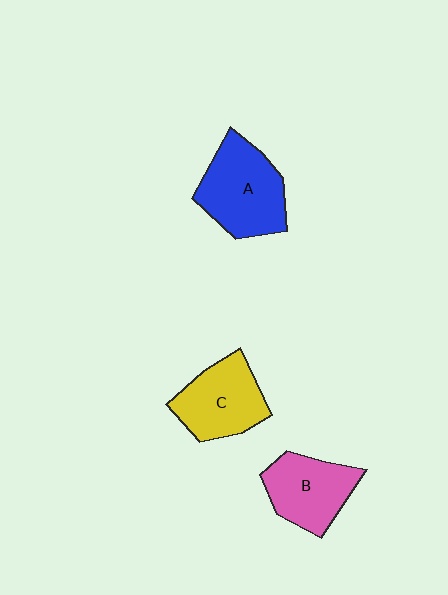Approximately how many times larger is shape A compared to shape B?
Approximately 1.2 times.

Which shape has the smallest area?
Shape B (pink).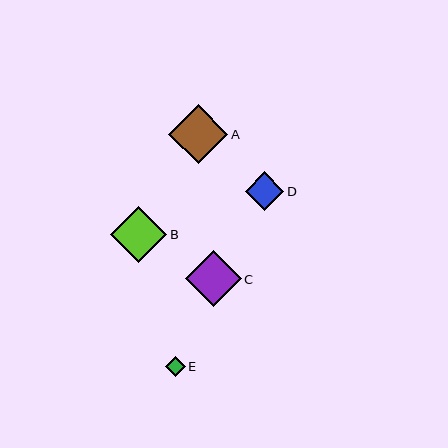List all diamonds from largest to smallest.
From largest to smallest: A, B, C, D, E.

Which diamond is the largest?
Diamond A is the largest with a size of approximately 59 pixels.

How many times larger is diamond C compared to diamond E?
Diamond C is approximately 2.8 times the size of diamond E.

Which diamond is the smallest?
Diamond E is the smallest with a size of approximately 20 pixels.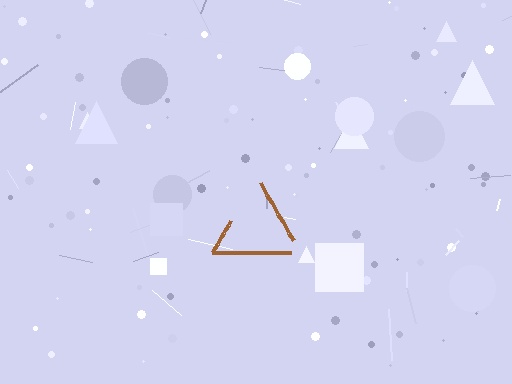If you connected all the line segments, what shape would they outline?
They would outline a triangle.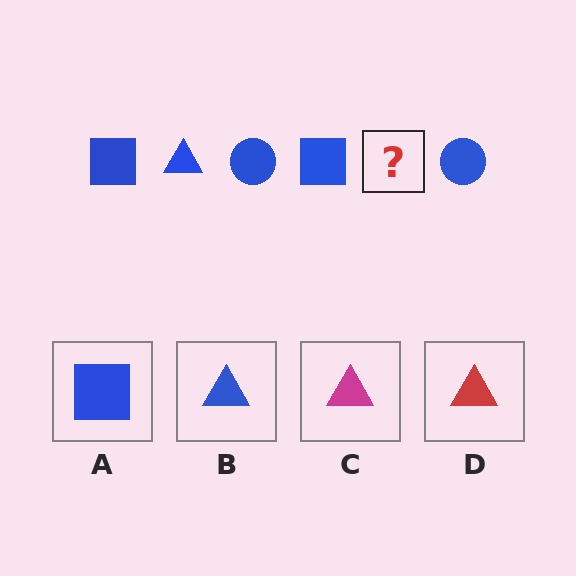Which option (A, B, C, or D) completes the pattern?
B.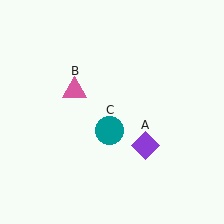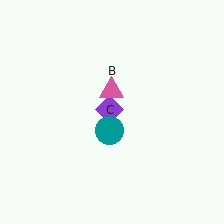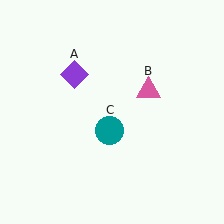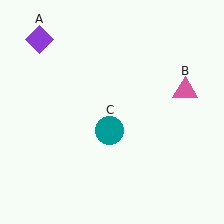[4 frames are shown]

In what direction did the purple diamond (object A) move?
The purple diamond (object A) moved up and to the left.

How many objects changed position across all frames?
2 objects changed position: purple diamond (object A), pink triangle (object B).